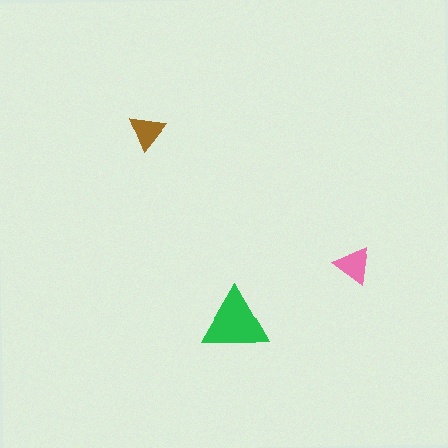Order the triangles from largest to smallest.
the green one, the pink one, the brown one.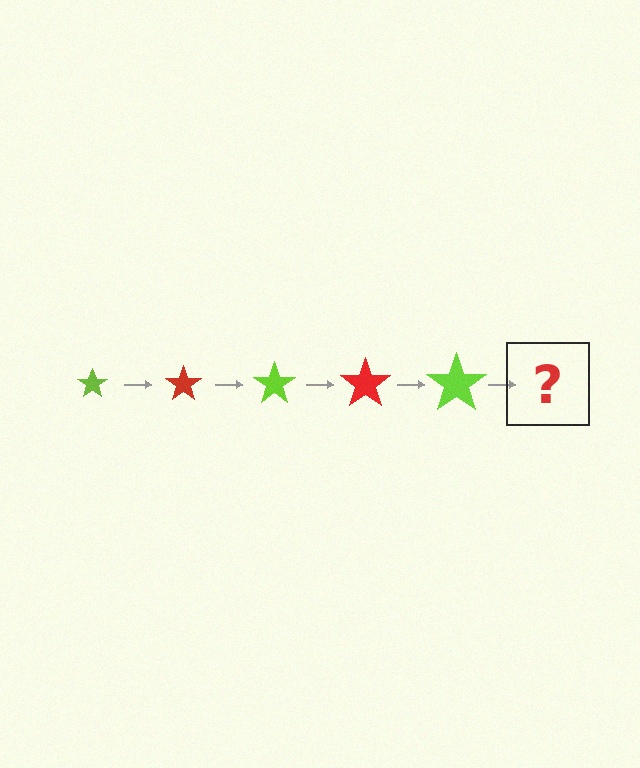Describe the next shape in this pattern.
It should be a red star, larger than the previous one.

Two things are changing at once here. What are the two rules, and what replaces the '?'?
The two rules are that the star grows larger each step and the color cycles through lime and red. The '?' should be a red star, larger than the previous one.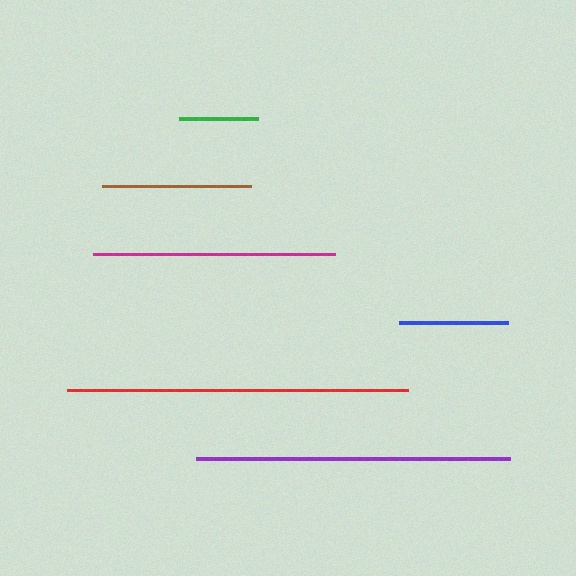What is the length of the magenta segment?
The magenta segment is approximately 243 pixels long.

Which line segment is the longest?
The red line is the longest at approximately 341 pixels.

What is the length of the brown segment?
The brown segment is approximately 149 pixels long.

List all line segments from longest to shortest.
From longest to shortest: red, purple, magenta, brown, blue, green.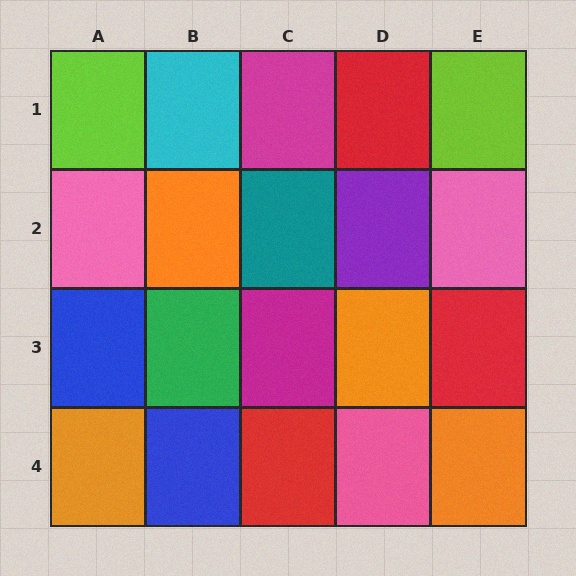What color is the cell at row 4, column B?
Blue.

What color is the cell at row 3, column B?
Green.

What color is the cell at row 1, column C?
Magenta.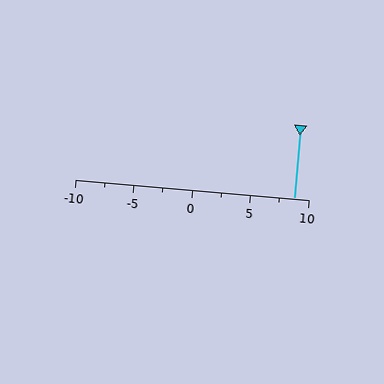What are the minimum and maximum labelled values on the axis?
The axis runs from -10 to 10.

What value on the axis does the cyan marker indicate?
The marker indicates approximately 8.8.